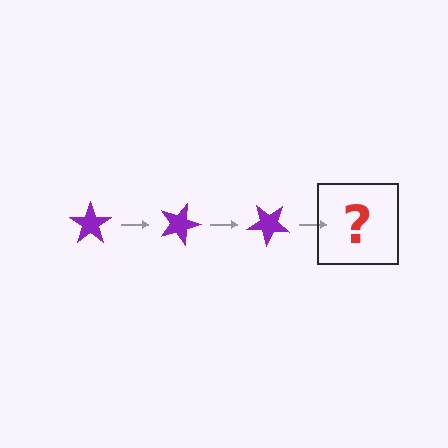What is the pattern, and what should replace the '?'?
The pattern is that the star rotates 20 degrees each step. The '?' should be a purple star rotated 60 degrees.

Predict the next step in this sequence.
The next step is a purple star rotated 60 degrees.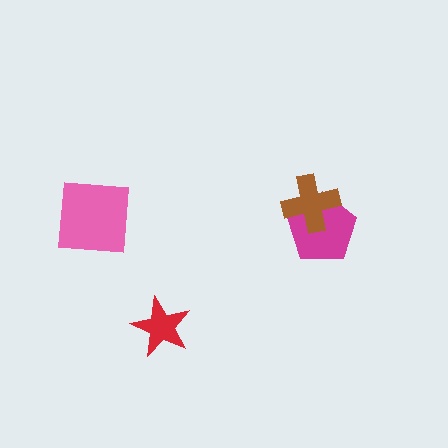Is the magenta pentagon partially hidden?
Yes, it is partially covered by another shape.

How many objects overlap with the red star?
0 objects overlap with the red star.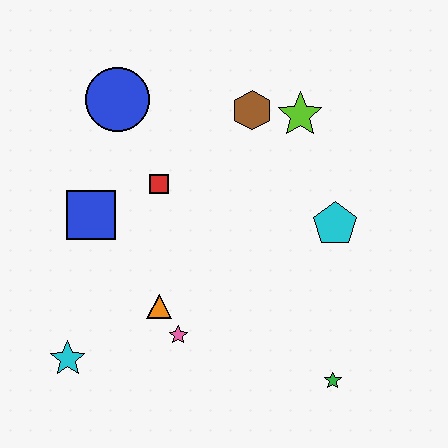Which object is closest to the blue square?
The red square is closest to the blue square.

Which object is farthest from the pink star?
The lime star is farthest from the pink star.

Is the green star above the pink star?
No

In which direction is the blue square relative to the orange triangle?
The blue square is above the orange triangle.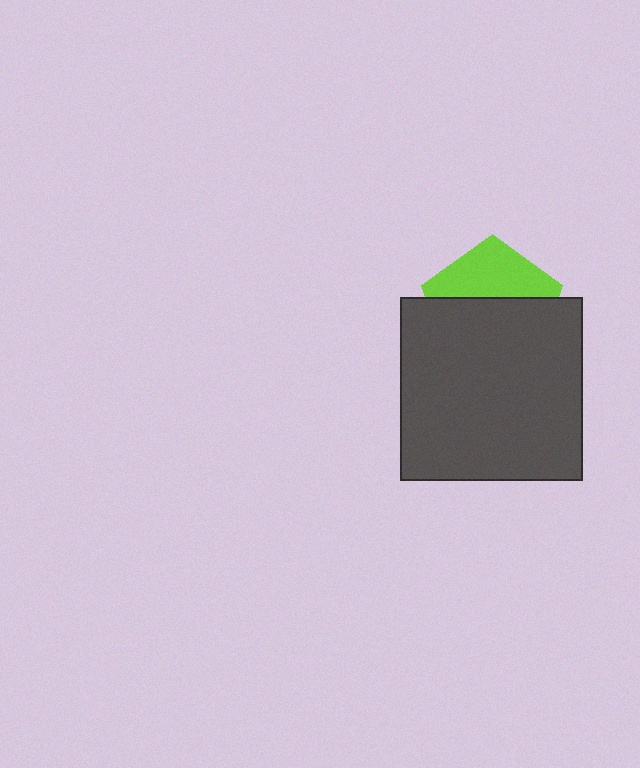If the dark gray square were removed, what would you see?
You would see the complete lime pentagon.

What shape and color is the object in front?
The object in front is a dark gray square.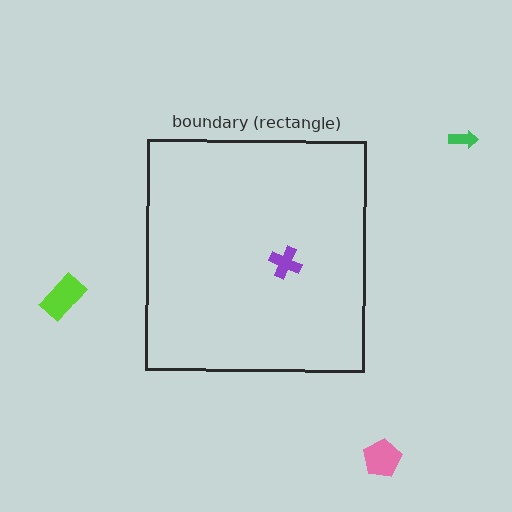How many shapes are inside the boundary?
1 inside, 3 outside.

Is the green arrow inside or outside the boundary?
Outside.